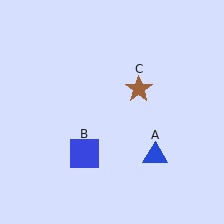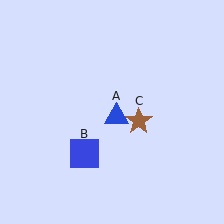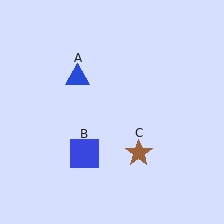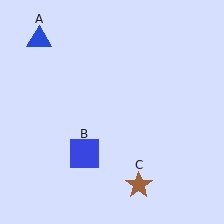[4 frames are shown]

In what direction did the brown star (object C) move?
The brown star (object C) moved down.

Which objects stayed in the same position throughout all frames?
Blue square (object B) remained stationary.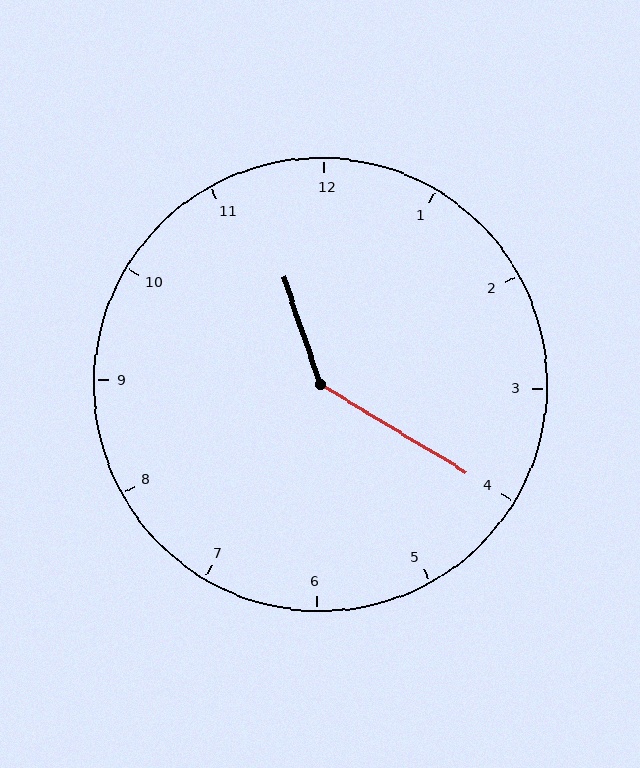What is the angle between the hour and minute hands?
Approximately 140 degrees.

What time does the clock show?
11:20.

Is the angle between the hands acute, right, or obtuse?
It is obtuse.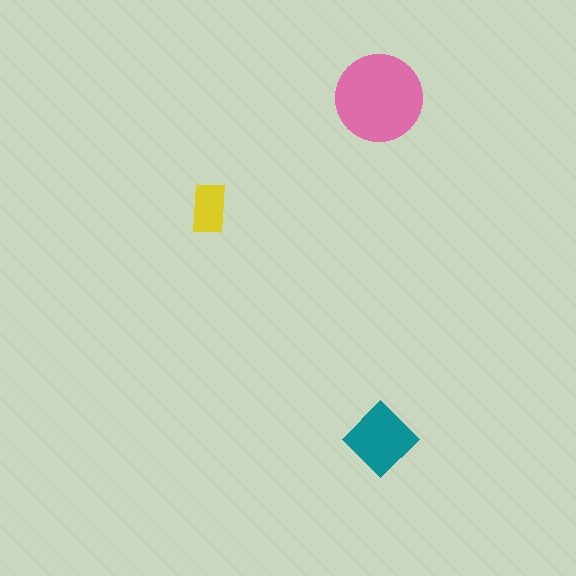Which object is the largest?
The pink circle.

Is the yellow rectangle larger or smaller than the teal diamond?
Smaller.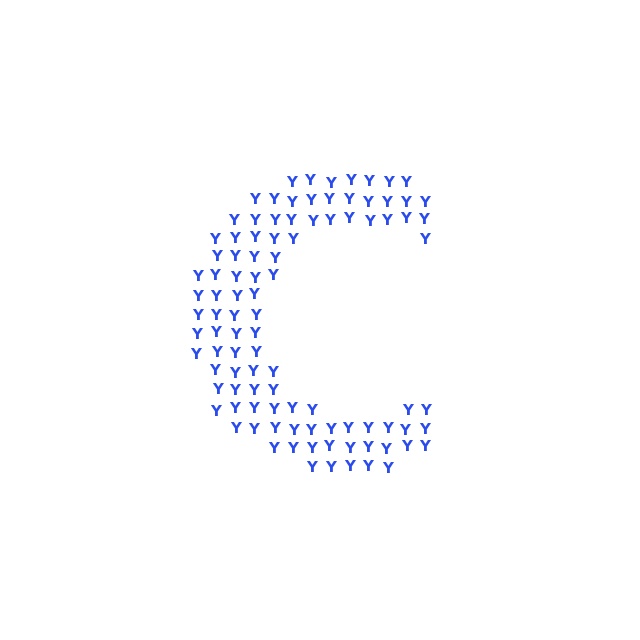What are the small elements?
The small elements are letter Y's.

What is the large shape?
The large shape is the letter C.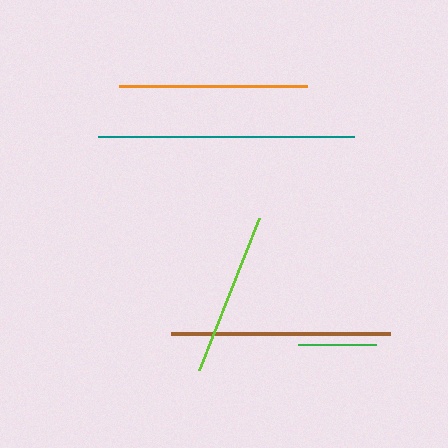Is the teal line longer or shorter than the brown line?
The teal line is longer than the brown line.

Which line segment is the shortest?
The green line is the shortest at approximately 78 pixels.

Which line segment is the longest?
The teal line is the longest at approximately 257 pixels.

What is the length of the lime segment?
The lime segment is approximately 164 pixels long.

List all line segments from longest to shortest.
From longest to shortest: teal, brown, orange, lime, green.